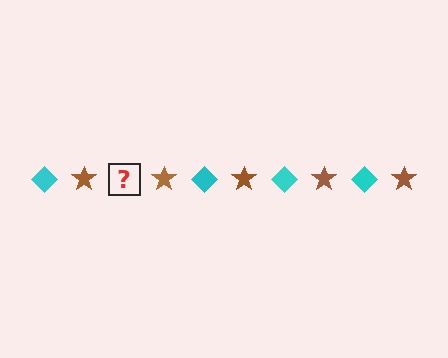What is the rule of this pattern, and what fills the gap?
The rule is that the pattern alternates between cyan diamond and brown star. The gap should be filled with a cyan diamond.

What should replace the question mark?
The question mark should be replaced with a cyan diamond.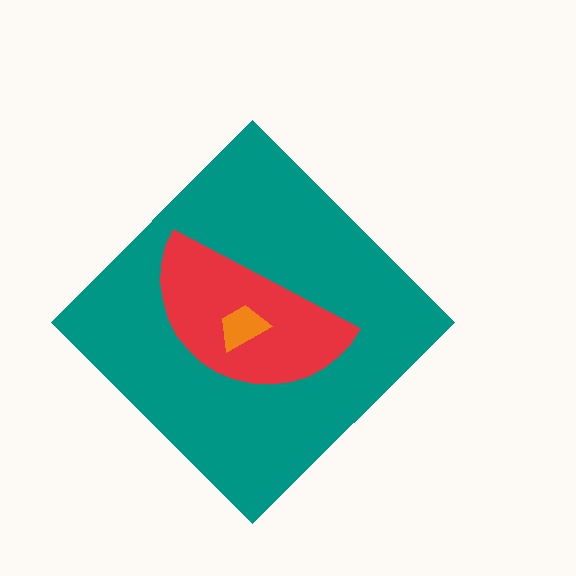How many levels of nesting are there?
3.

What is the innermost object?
The orange trapezoid.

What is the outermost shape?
The teal diamond.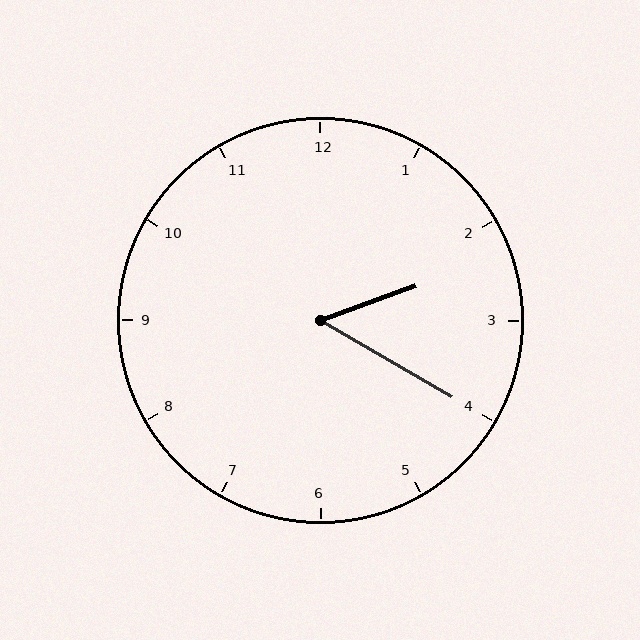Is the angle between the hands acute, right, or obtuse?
It is acute.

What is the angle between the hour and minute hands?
Approximately 50 degrees.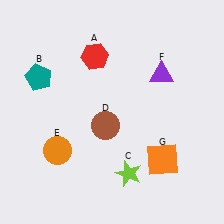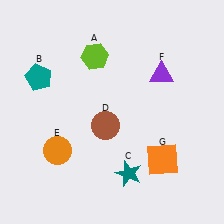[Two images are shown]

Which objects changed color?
A changed from red to lime. C changed from lime to teal.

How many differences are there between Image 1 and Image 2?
There are 2 differences between the two images.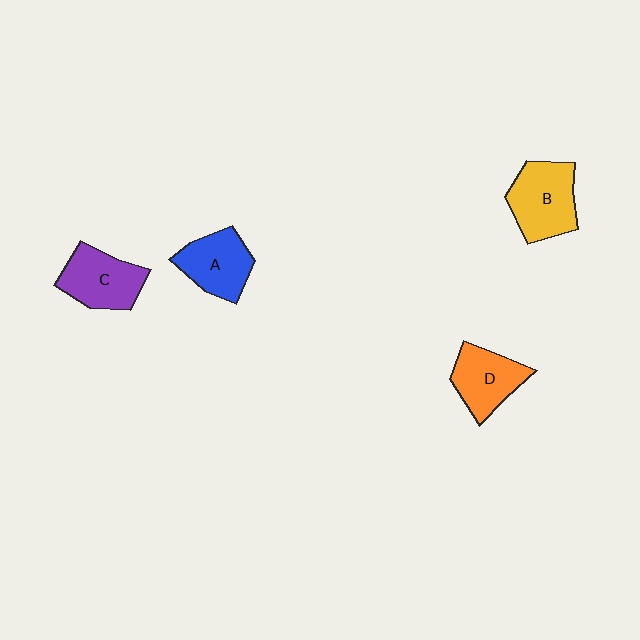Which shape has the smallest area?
Shape D (orange).